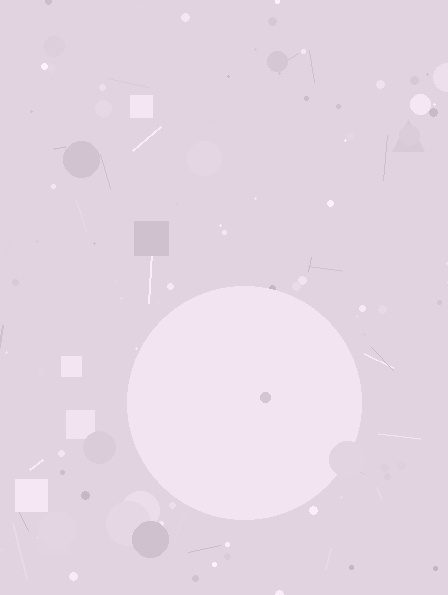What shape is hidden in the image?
A circle is hidden in the image.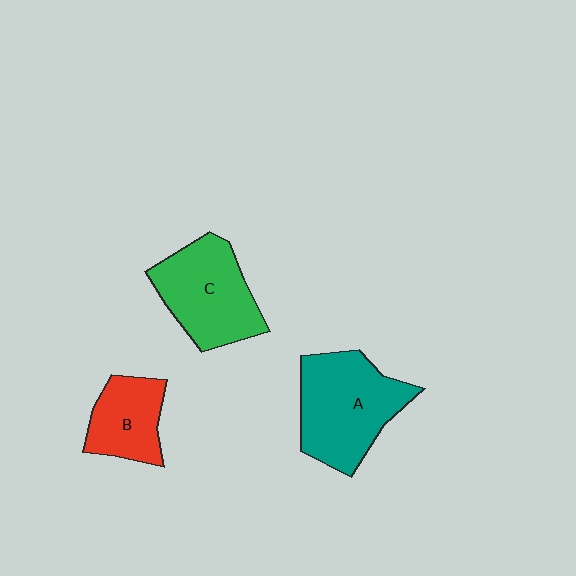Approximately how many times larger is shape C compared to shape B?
Approximately 1.5 times.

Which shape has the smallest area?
Shape B (red).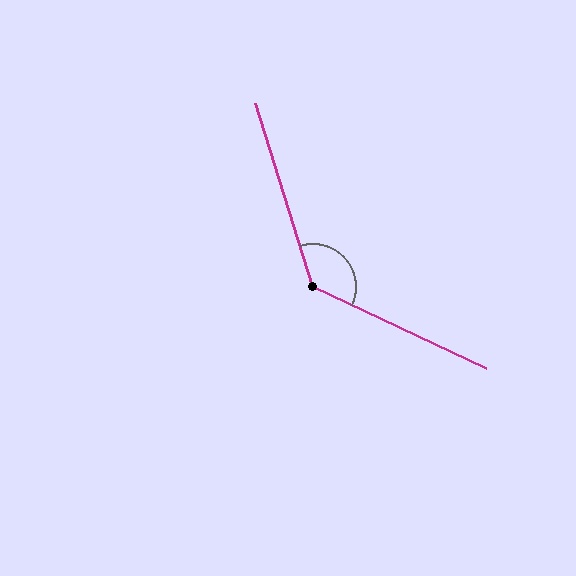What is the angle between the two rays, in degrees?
Approximately 133 degrees.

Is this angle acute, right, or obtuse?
It is obtuse.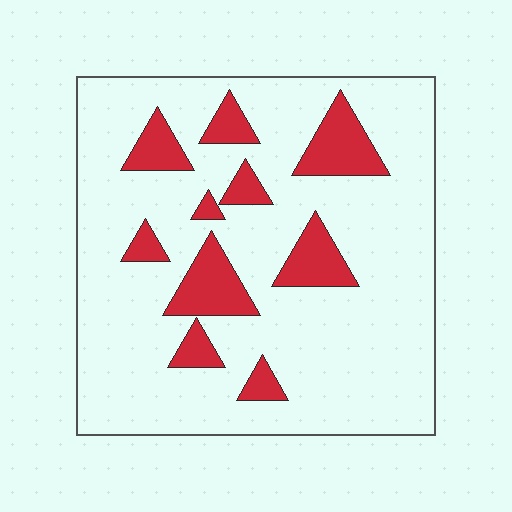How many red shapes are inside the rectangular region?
10.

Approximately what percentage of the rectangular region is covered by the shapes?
Approximately 15%.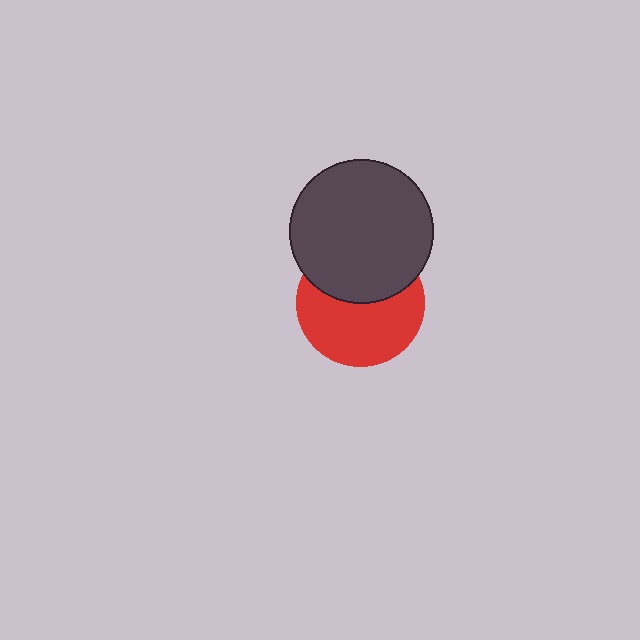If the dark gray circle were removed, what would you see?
You would see the complete red circle.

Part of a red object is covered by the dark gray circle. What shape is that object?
It is a circle.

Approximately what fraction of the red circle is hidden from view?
Roughly 41% of the red circle is hidden behind the dark gray circle.